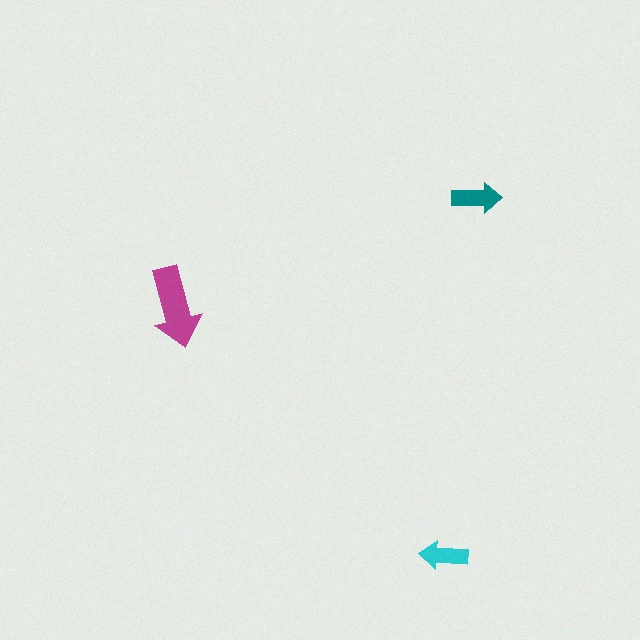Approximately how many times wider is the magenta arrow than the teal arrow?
About 1.5 times wider.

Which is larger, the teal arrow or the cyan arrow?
The teal one.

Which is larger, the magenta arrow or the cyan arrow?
The magenta one.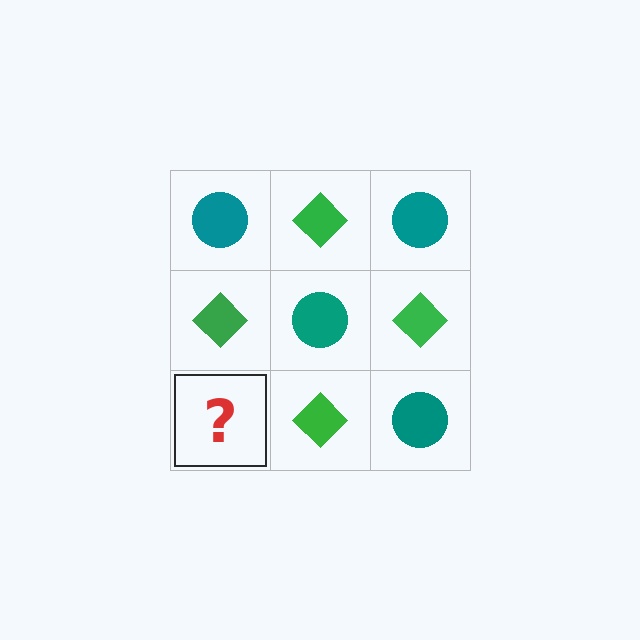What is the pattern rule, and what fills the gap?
The rule is that it alternates teal circle and green diamond in a checkerboard pattern. The gap should be filled with a teal circle.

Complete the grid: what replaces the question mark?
The question mark should be replaced with a teal circle.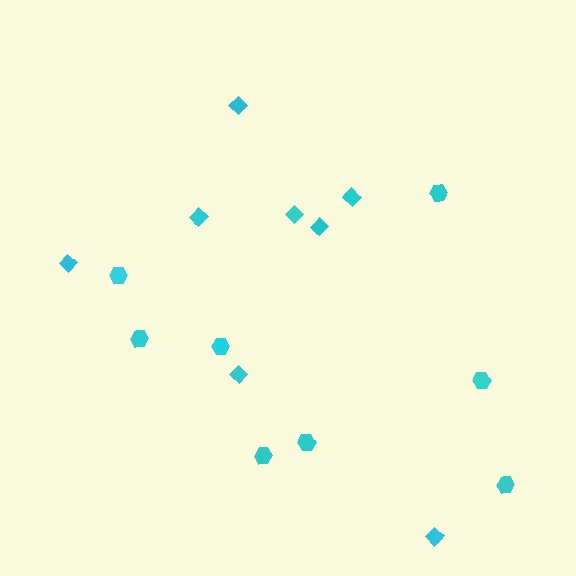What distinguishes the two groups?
There are 2 groups: one group of hexagons (8) and one group of diamonds (8).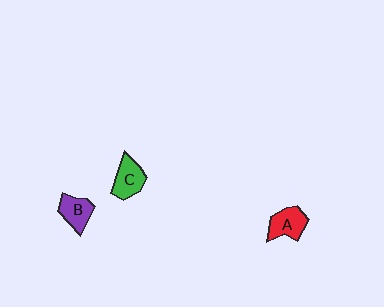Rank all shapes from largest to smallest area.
From largest to smallest: A (red), C (green), B (purple).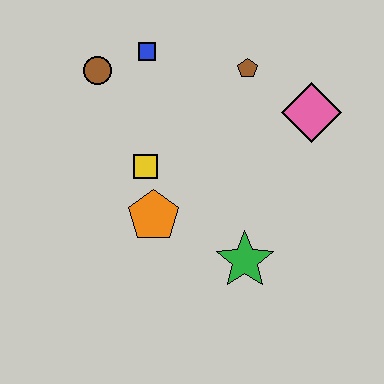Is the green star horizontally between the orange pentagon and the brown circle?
No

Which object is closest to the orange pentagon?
The yellow square is closest to the orange pentagon.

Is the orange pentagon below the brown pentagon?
Yes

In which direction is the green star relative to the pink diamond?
The green star is below the pink diamond.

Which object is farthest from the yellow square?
The pink diamond is farthest from the yellow square.